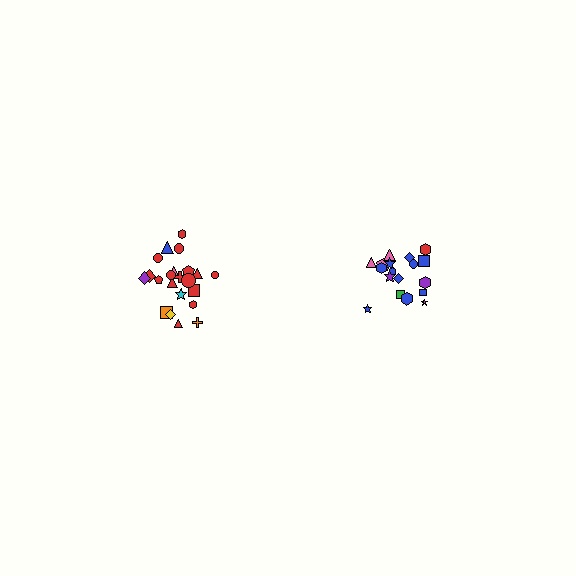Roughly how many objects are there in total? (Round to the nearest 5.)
Roughly 45 objects in total.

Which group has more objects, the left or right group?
The left group.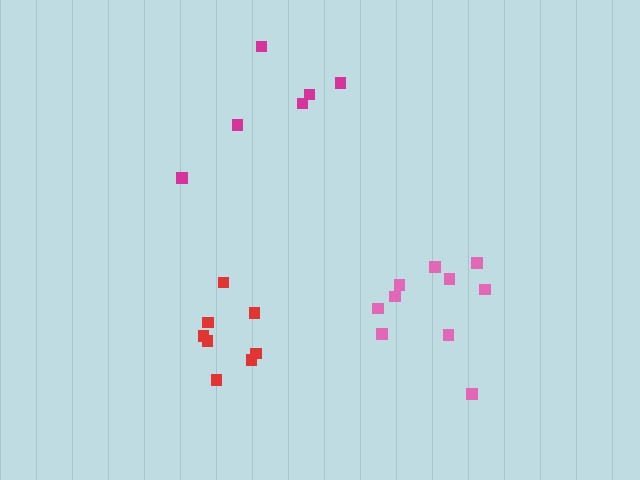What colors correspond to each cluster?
The clusters are colored: red, magenta, pink.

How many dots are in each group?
Group 1: 8 dots, Group 2: 6 dots, Group 3: 10 dots (24 total).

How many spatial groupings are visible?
There are 3 spatial groupings.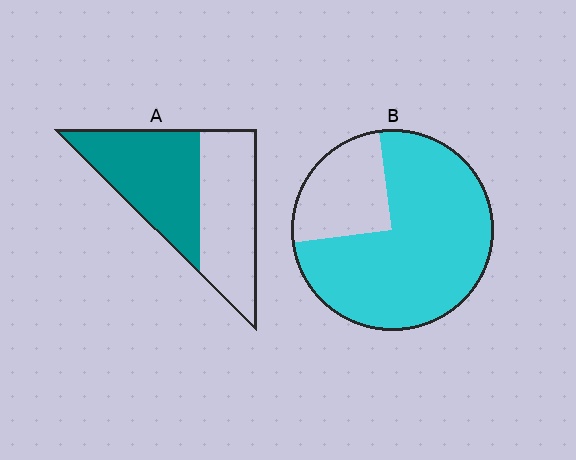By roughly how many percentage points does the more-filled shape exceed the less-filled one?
By roughly 25 percentage points (B over A).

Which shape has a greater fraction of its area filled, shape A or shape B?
Shape B.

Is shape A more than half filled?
Roughly half.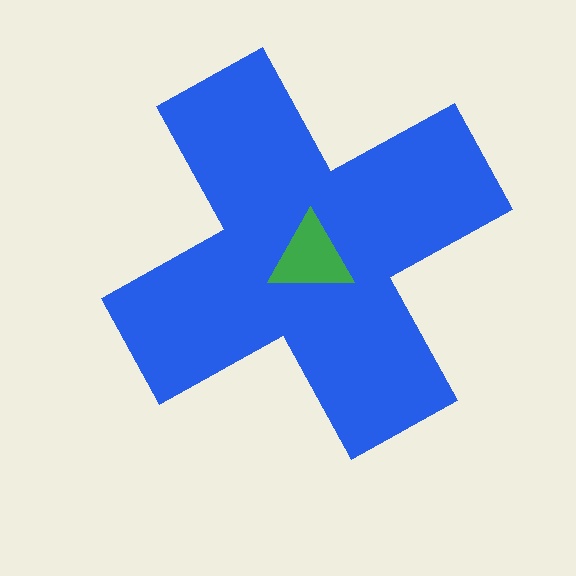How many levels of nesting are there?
2.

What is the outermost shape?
The blue cross.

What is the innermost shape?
The green triangle.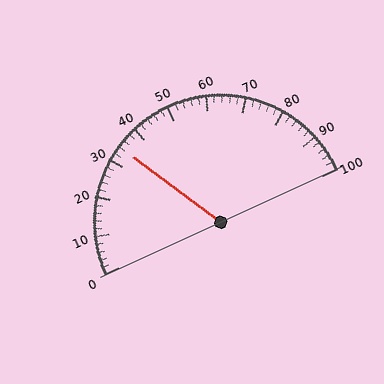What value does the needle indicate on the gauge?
The needle indicates approximately 34.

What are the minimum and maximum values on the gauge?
The gauge ranges from 0 to 100.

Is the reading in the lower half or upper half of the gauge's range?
The reading is in the lower half of the range (0 to 100).